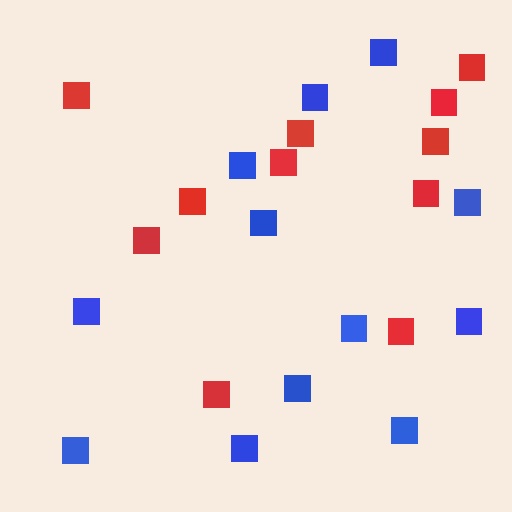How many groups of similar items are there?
There are 2 groups: one group of red squares (11) and one group of blue squares (12).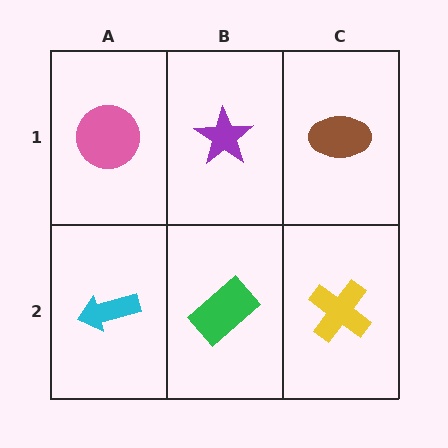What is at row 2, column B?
A green rectangle.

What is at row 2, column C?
A yellow cross.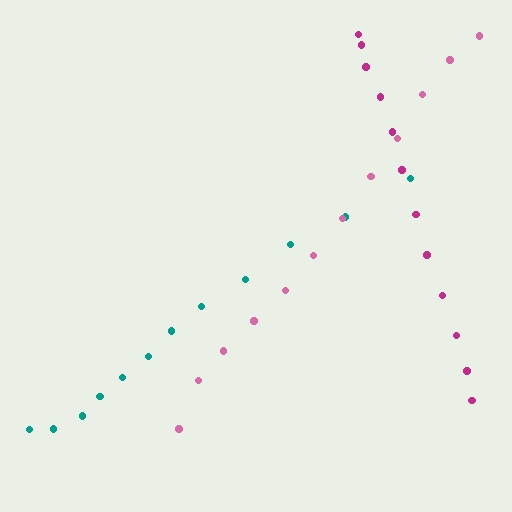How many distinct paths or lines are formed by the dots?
There are 3 distinct paths.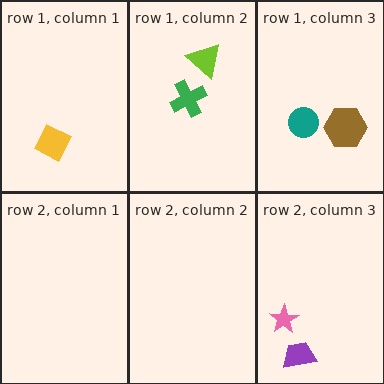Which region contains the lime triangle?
The row 1, column 2 region.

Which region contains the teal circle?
The row 1, column 3 region.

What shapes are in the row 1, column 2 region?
The lime triangle, the green cross.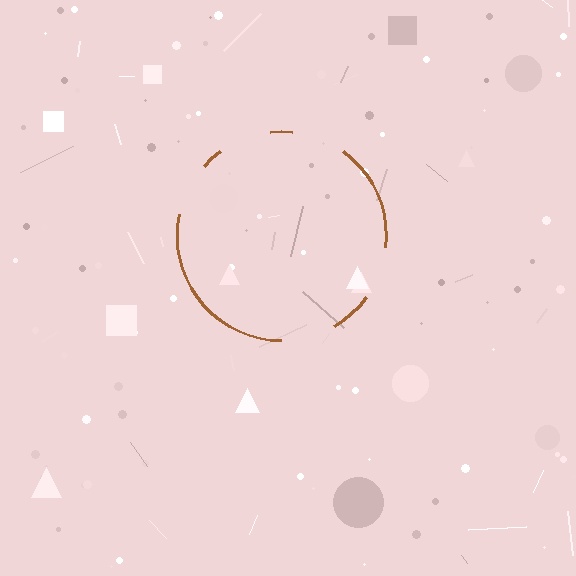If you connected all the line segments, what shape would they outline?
They would outline a circle.